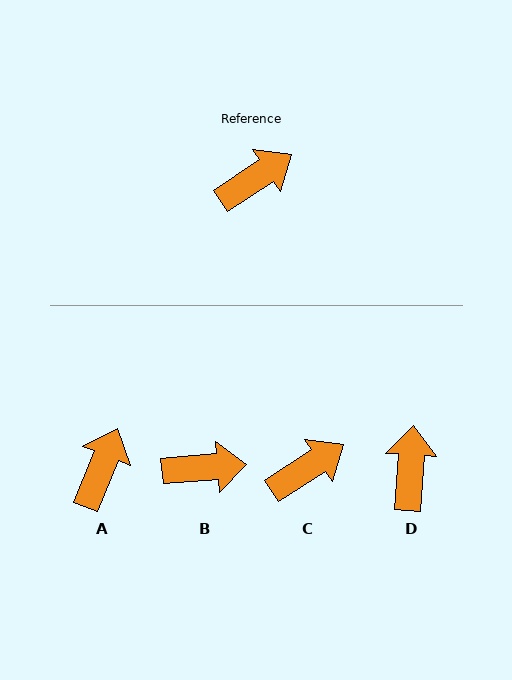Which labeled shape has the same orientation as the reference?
C.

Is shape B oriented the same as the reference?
No, it is off by about 29 degrees.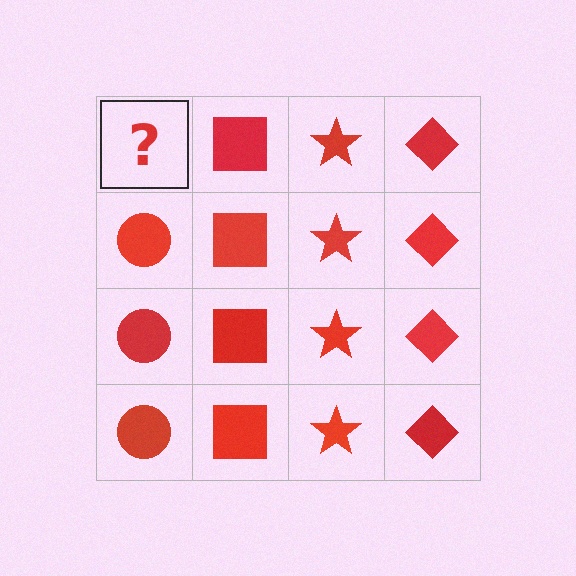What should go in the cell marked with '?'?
The missing cell should contain a red circle.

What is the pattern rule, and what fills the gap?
The rule is that each column has a consistent shape. The gap should be filled with a red circle.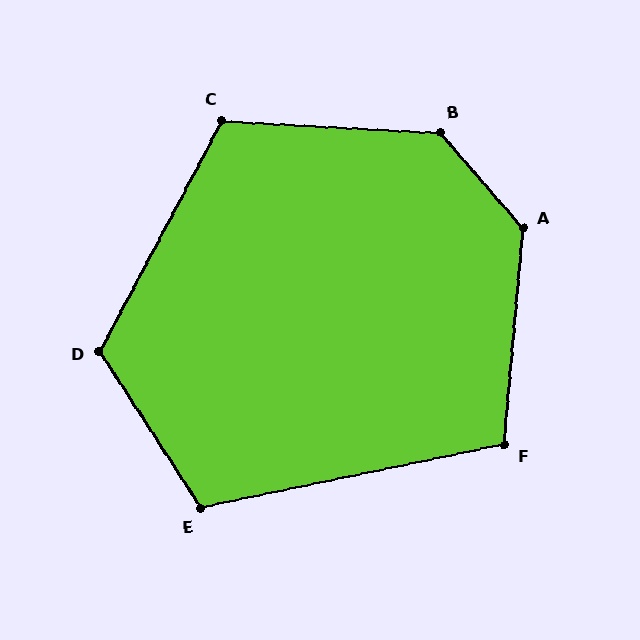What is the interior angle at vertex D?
Approximately 119 degrees (obtuse).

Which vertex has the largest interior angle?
A, at approximately 134 degrees.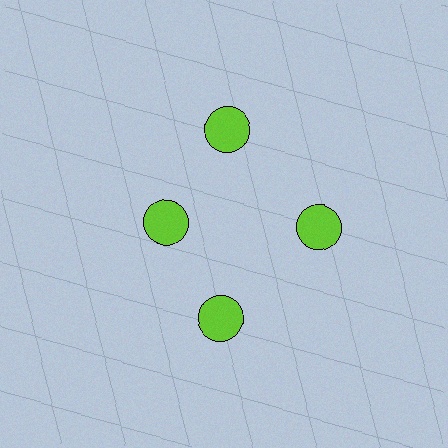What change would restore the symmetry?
The symmetry would be restored by moving it outward, back onto the ring so that all 4 circles sit at equal angles and equal distance from the center.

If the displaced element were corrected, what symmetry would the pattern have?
It would have 4-fold rotational symmetry — the pattern would map onto itself every 90 degrees.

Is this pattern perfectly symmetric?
No. The 4 lime circles are arranged in a ring, but one element near the 9 o'clock position is pulled inward toward the center, breaking the 4-fold rotational symmetry.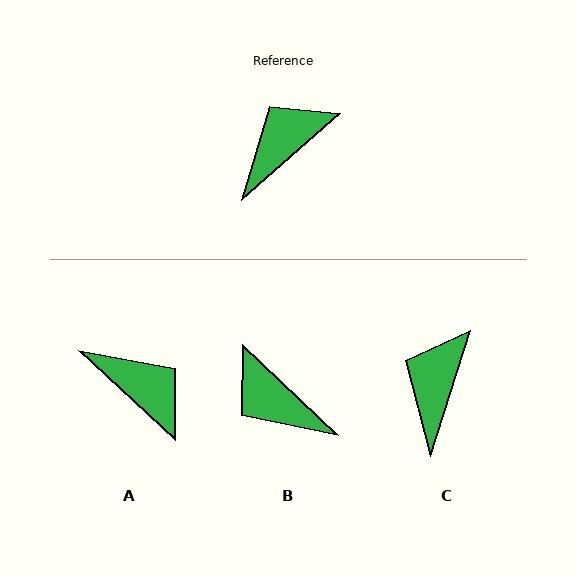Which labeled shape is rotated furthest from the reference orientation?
B, about 95 degrees away.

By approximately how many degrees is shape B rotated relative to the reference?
Approximately 95 degrees counter-clockwise.